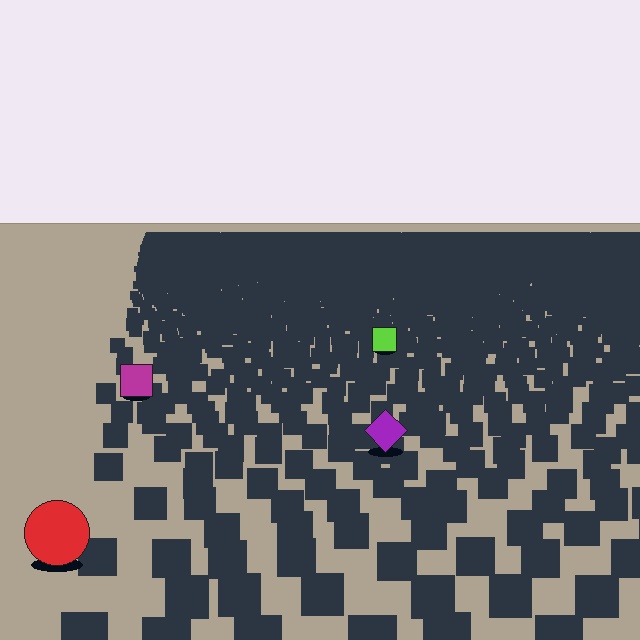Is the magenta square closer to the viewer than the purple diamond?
No. The purple diamond is closer — you can tell from the texture gradient: the ground texture is coarser near it.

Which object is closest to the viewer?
The red circle is closest. The texture marks near it are larger and more spread out.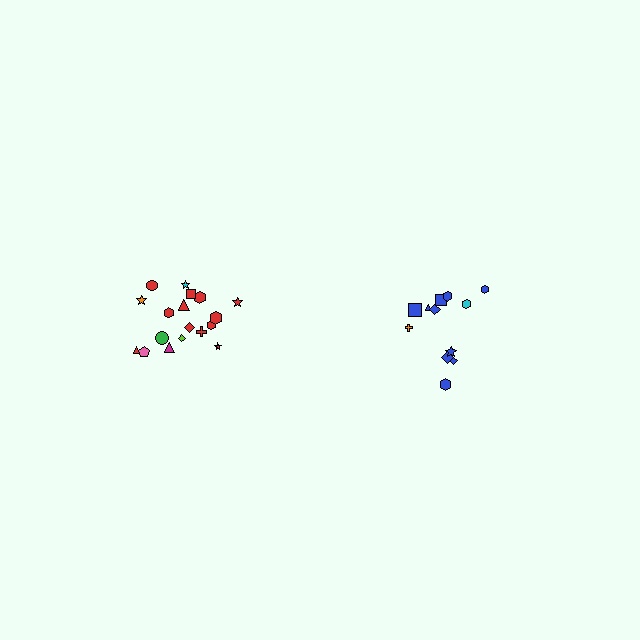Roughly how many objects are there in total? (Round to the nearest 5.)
Roughly 30 objects in total.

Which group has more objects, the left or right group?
The left group.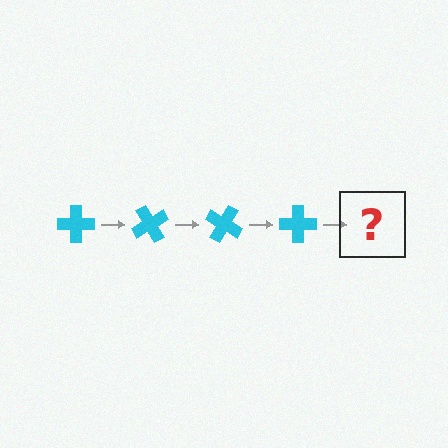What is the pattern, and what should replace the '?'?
The pattern is that the cross rotates 60 degrees each step. The '?' should be a cyan cross rotated 240 degrees.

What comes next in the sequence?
The next element should be a cyan cross rotated 240 degrees.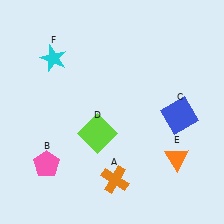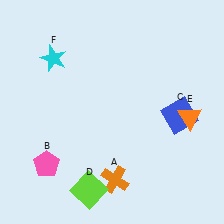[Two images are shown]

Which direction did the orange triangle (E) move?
The orange triangle (E) moved up.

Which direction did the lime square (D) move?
The lime square (D) moved down.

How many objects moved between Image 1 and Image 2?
2 objects moved between the two images.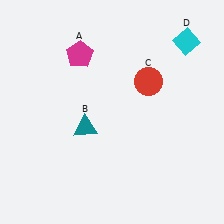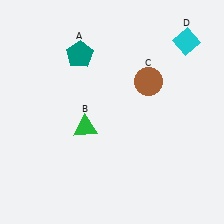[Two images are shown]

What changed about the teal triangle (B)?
In Image 1, B is teal. In Image 2, it changed to green.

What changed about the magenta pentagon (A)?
In Image 1, A is magenta. In Image 2, it changed to teal.